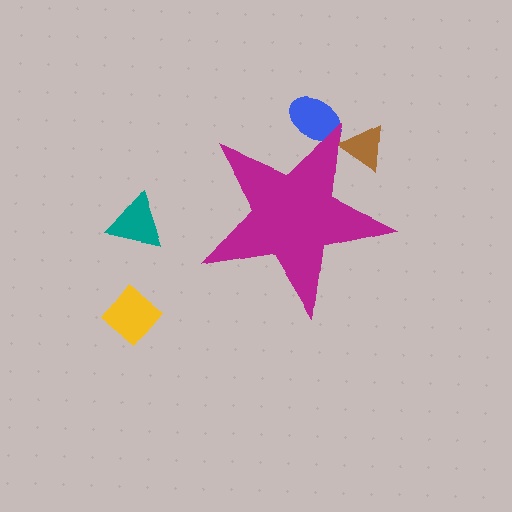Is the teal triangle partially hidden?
No, the teal triangle is fully visible.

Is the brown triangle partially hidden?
Yes, the brown triangle is partially hidden behind the magenta star.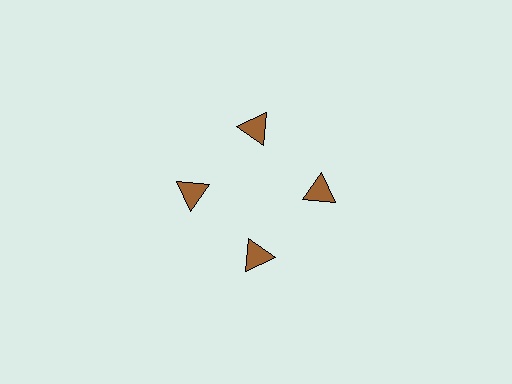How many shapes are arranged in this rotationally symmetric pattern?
There are 4 shapes, arranged in 4 groups of 1.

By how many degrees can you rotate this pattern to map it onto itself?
The pattern maps onto itself every 90 degrees of rotation.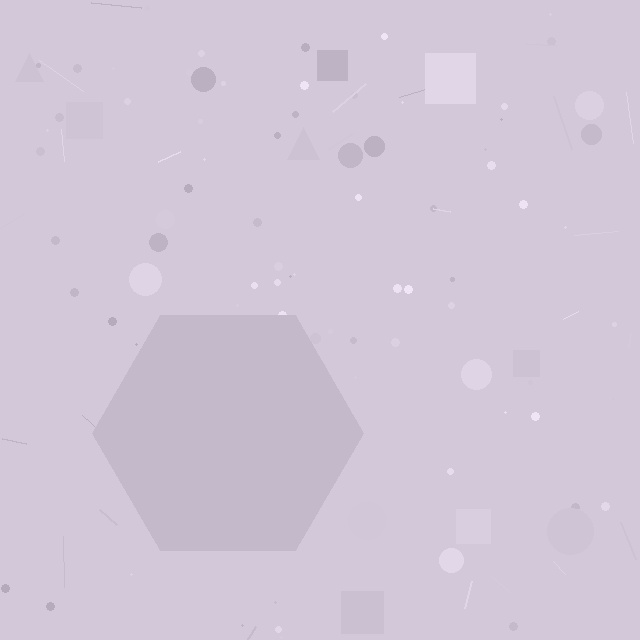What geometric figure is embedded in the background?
A hexagon is embedded in the background.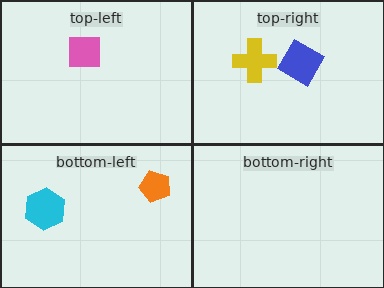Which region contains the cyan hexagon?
The bottom-left region.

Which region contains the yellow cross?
The top-right region.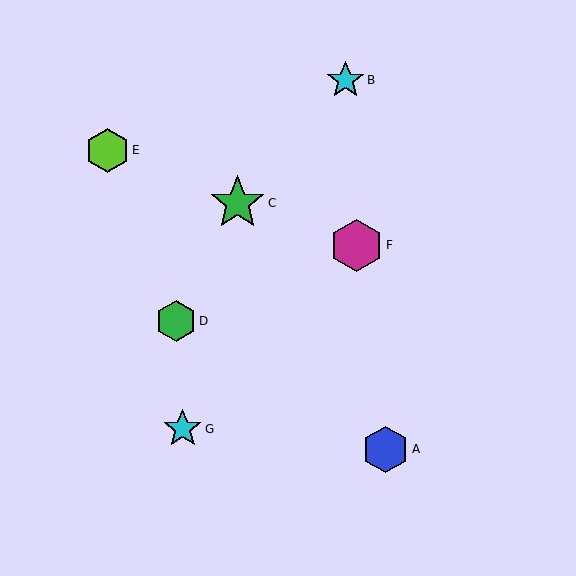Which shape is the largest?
The green star (labeled C) is the largest.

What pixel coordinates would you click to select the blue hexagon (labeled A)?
Click at (386, 449) to select the blue hexagon A.